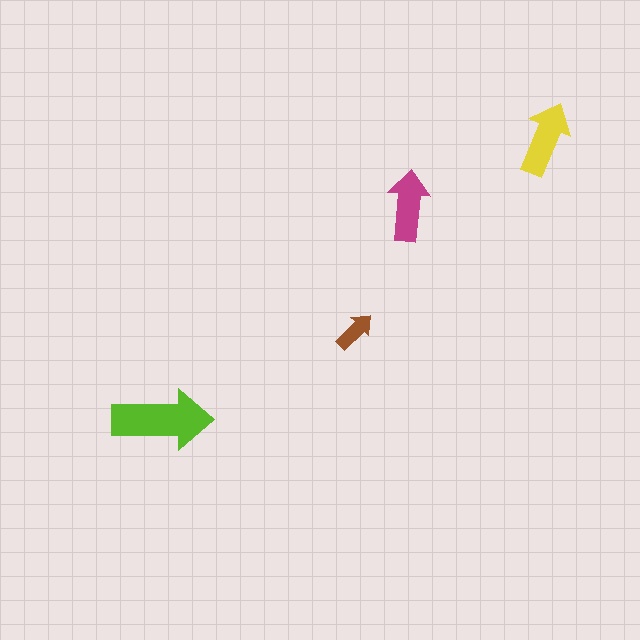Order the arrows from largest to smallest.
the lime one, the yellow one, the magenta one, the brown one.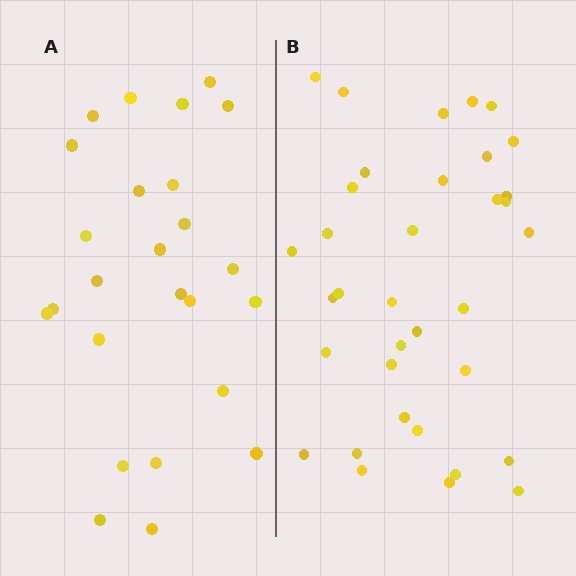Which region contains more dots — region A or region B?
Region B (the right region) has more dots.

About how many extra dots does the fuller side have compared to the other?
Region B has roughly 10 or so more dots than region A.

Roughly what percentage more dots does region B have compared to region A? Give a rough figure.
About 40% more.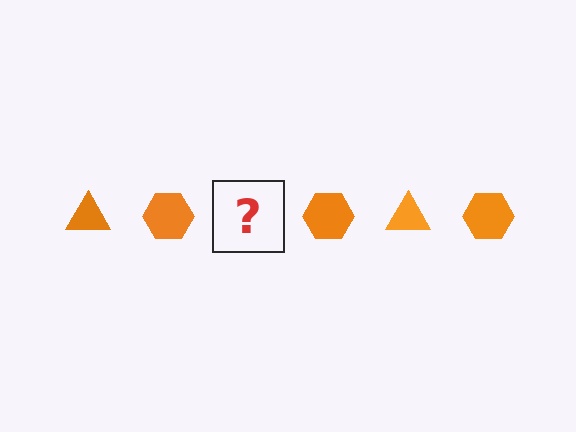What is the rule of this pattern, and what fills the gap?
The rule is that the pattern cycles through triangle, hexagon shapes in orange. The gap should be filled with an orange triangle.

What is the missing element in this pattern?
The missing element is an orange triangle.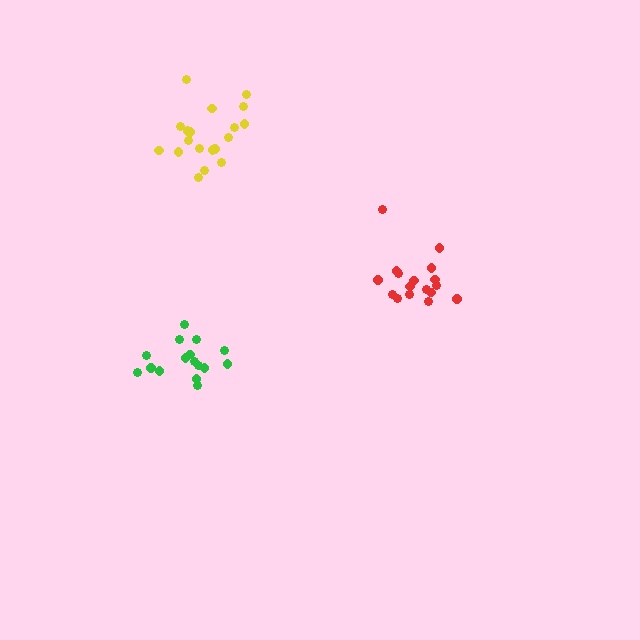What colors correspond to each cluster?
The clusters are colored: red, green, yellow.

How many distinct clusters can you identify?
There are 3 distinct clusters.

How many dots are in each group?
Group 1: 17 dots, Group 2: 16 dots, Group 3: 19 dots (52 total).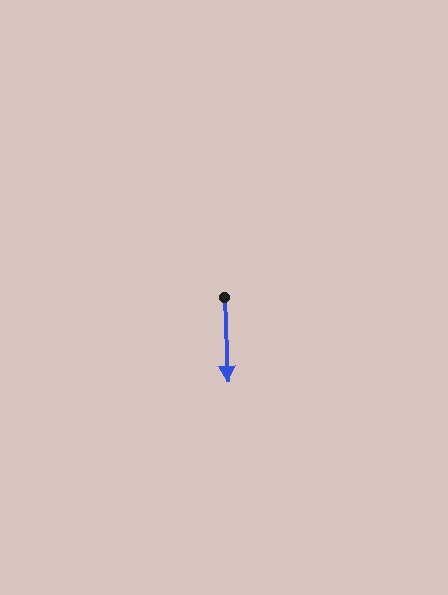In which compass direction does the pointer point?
South.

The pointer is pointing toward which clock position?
Roughly 6 o'clock.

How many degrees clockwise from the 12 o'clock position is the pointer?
Approximately 177 degrees.